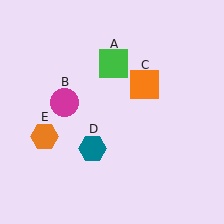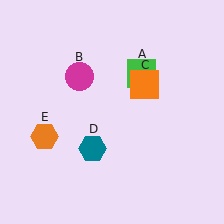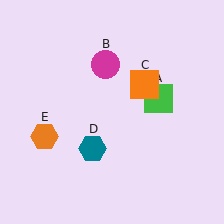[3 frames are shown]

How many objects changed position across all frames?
2 objects changed position: green square (object A), magenta circle (object B).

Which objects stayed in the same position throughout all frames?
Orange square (object C) and teal hexagon (object D) and orange hexagon (object E) remained stationary.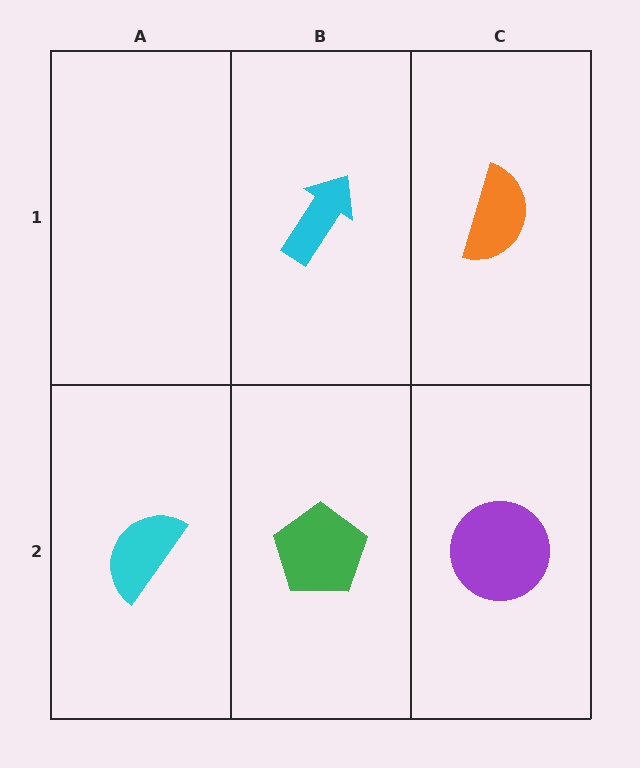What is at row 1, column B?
A cyan arrow.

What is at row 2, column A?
A cyan semicircle.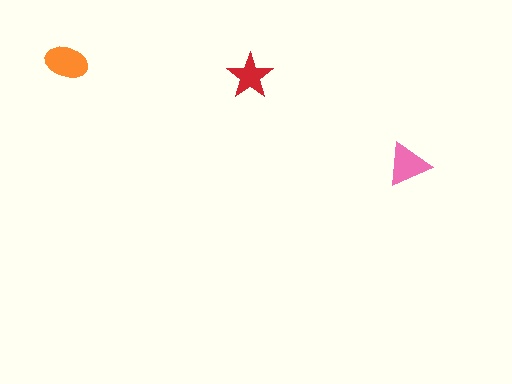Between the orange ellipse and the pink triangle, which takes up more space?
The orange ellipse.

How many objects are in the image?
There are 3 objects in the image.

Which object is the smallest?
The red star.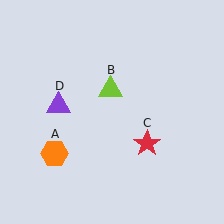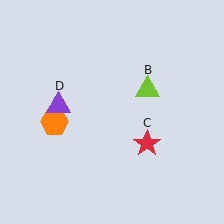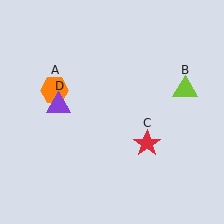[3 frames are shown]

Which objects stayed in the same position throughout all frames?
Red star (object C) and purple triangle (object D) remained stationary.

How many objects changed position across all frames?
2 objects changed position: orange hexagon (object A), lime triangle (object B).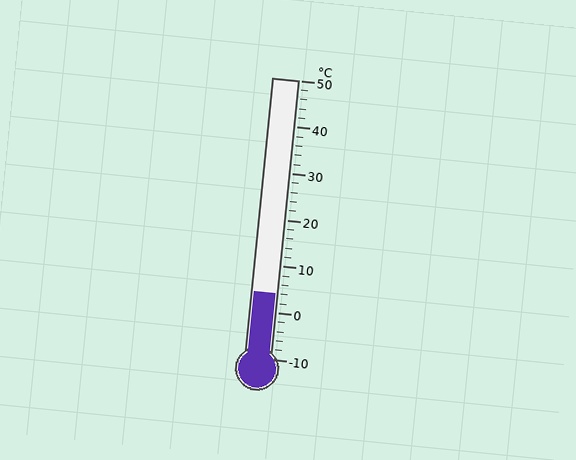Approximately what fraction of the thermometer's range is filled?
The thermometer is filled to approximately 25% of its range.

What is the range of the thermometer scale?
The thermometer scale ranges from -10°C to 50°C.